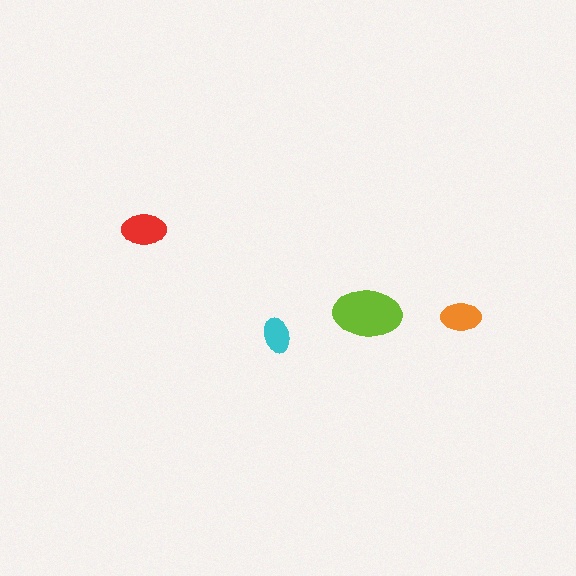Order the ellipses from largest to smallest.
the lime one, the red one, the orange one, the cyan one.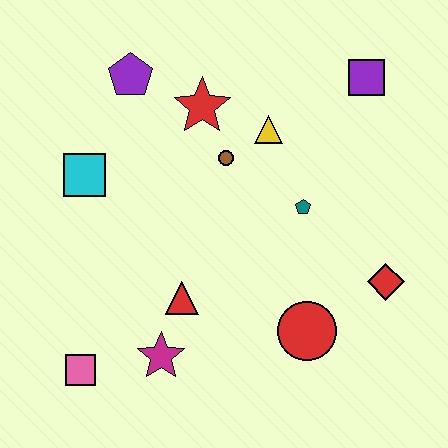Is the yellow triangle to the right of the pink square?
Yes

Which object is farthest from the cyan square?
The red diamond is farthest from the cyan square.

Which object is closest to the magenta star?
The red triangle is closest to the magenta star.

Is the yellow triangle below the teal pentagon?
No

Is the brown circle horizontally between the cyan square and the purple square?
Yes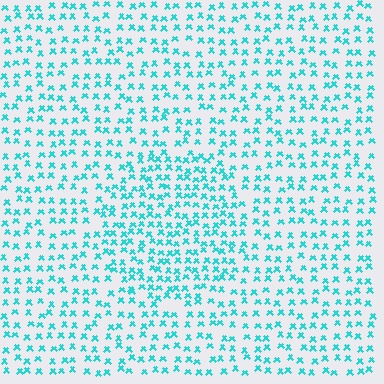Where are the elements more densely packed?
The elements are more densely packed inside the circle boundary.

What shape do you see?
I see a circle.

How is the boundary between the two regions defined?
The boundary is defined by a change in element density (approximately 1.6x ratio). All elements are the same color, size, and shape.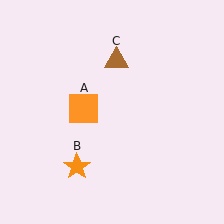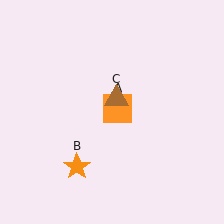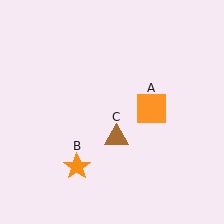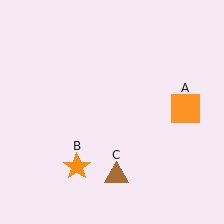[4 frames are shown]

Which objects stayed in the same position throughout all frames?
Orange star (object B) remained stationary.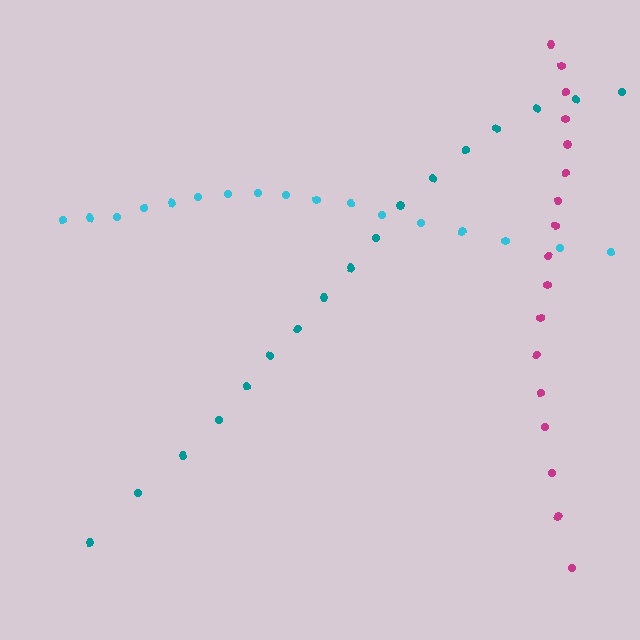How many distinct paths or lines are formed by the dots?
There are 3 distinct paths.